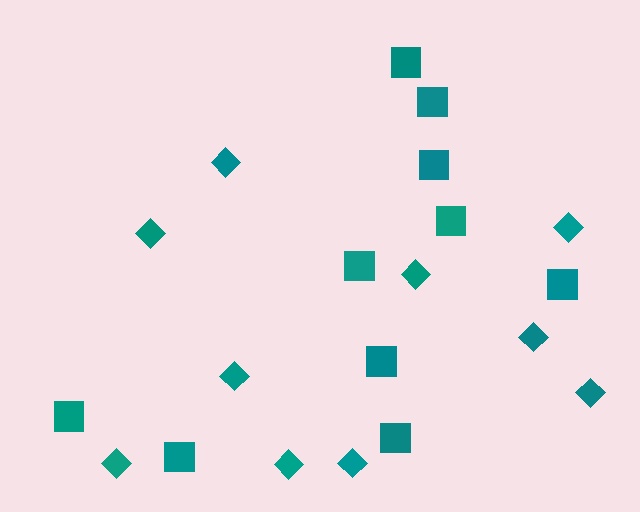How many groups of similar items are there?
There are 2 groups: one group of diamonds (10) and one group of squares (10).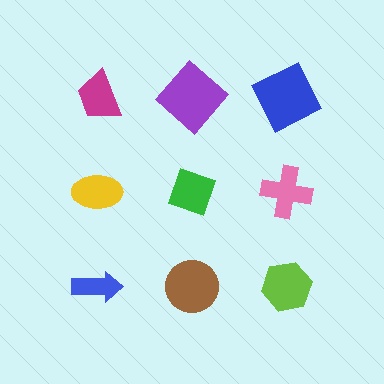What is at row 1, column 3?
A blue square.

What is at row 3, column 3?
A lime hexagon.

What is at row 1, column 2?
A purple diamond.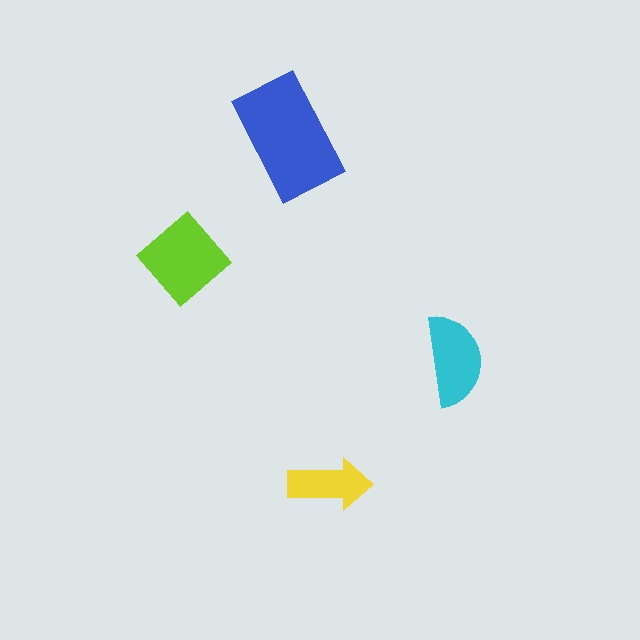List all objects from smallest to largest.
The yellow arrow, the cyan semicircle, the lime diamond, the blue rectangle.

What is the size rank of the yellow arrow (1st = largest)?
4th.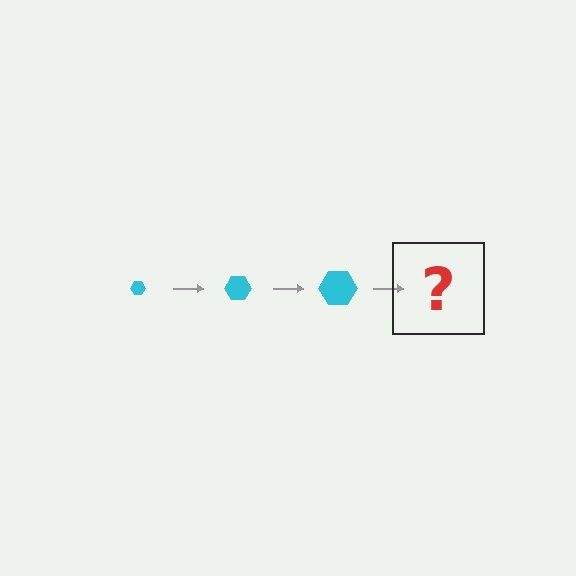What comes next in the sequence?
The next element should be a cyan hexagon, larger than the previous one.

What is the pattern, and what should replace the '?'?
The pattern is that the hexagon gets progressively larger each step. The '?' should be a cyan hexagon, larger than the previous one.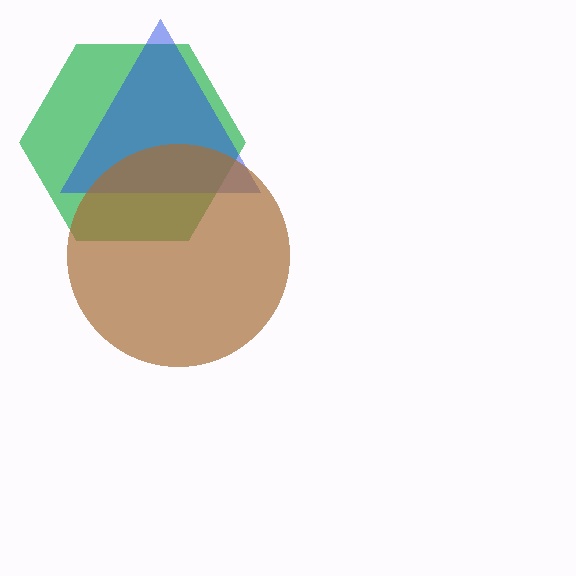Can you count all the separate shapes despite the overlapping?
Yes, there are 3 separate shapes.